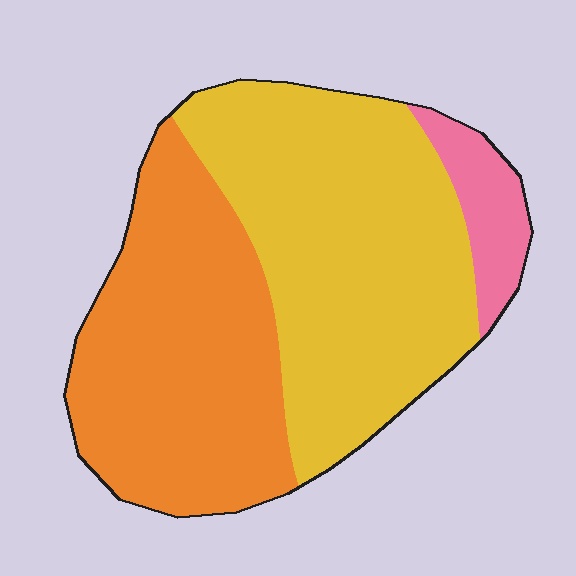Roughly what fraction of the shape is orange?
Orange takes up between a quarter and a half of the shape.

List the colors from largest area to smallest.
From largest to smallest: yellow, orange, pink.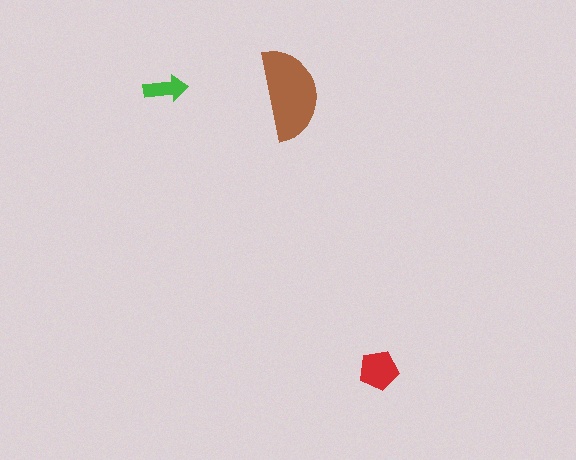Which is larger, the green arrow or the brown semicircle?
The brown semicircle.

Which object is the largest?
The brown semicircle.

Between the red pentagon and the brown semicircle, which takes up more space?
The brown semicircle.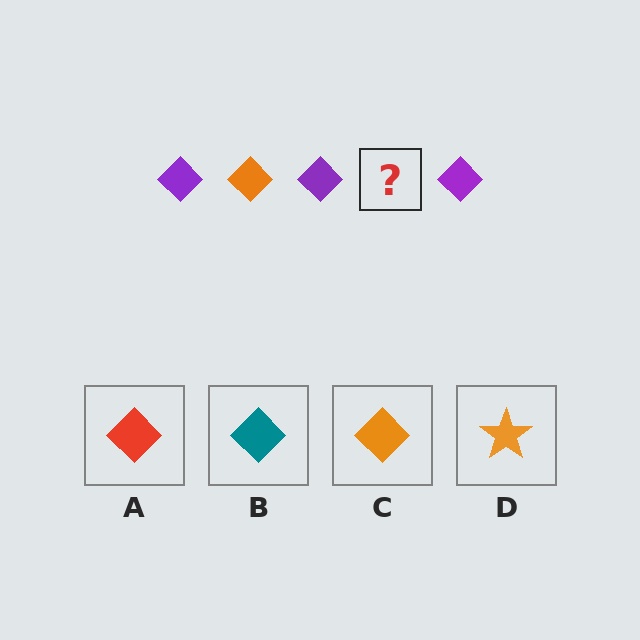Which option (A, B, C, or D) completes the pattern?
C.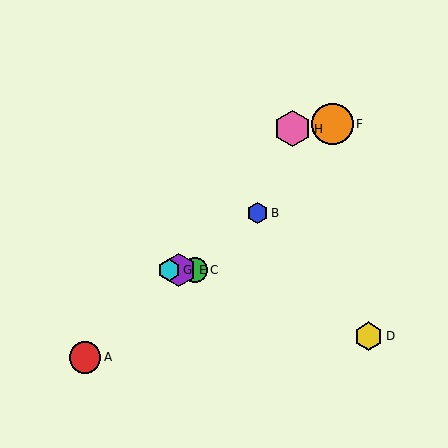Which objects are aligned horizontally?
Objects C, E, G are aligned horizontally.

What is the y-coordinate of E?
Object E is at y≈270.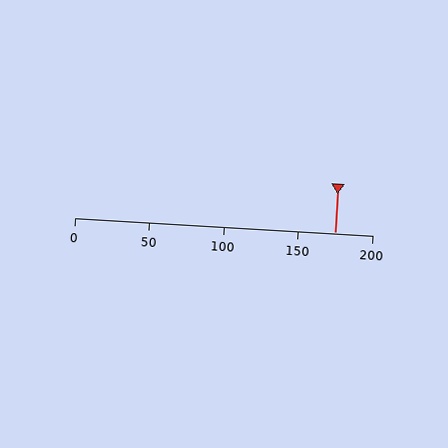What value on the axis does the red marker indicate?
The marker indicates approximately 175.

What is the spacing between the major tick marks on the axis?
The major ticks are spaced 50 apart.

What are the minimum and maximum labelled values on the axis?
The axis runs from 0 to 200.